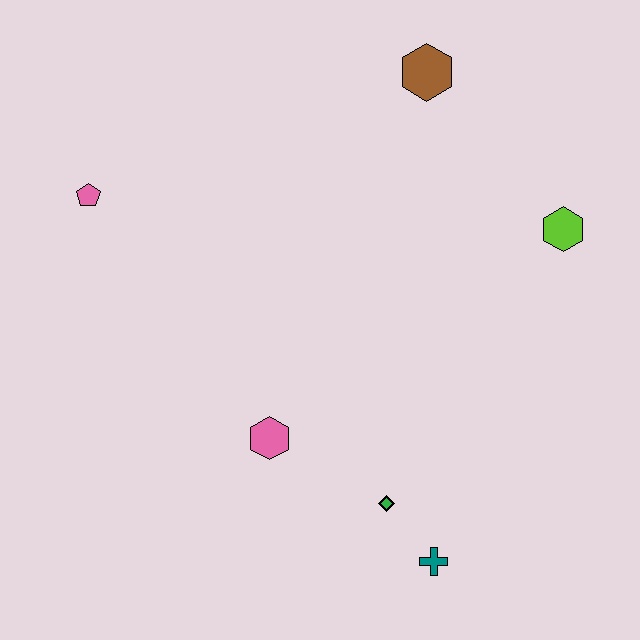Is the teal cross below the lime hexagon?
Yes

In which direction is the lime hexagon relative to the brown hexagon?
The lime hexagon is below the brown hexagon.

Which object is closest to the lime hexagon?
The brown hexagon is closest to the lime hexagon.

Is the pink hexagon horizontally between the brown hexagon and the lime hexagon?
No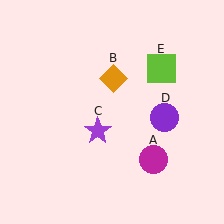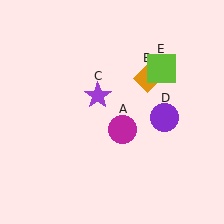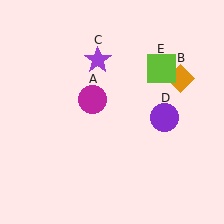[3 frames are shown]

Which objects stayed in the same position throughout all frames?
Purple circle (object D) and lime square (object E) remained stationary.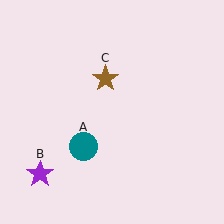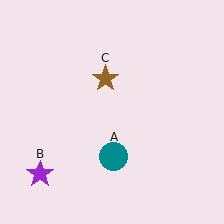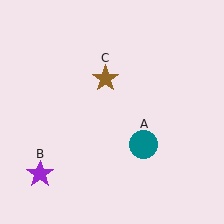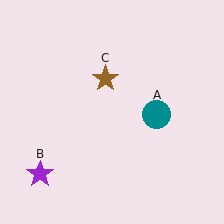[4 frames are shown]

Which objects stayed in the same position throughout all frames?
Purple star (object B) and brown star (object C) remained stationary.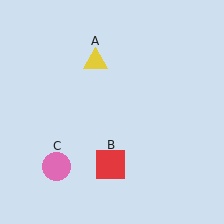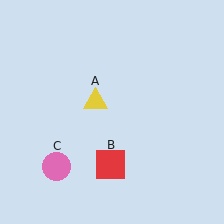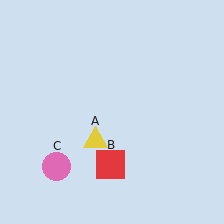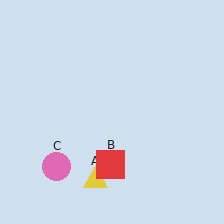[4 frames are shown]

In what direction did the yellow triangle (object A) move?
The yellow triangle (object A) moved down.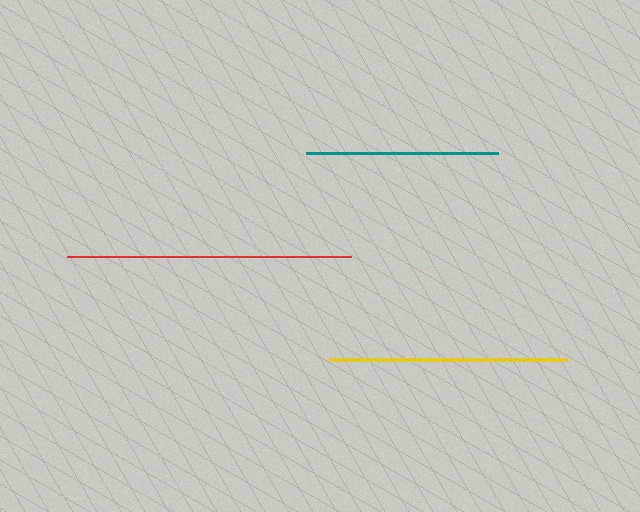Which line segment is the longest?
The red line is the longest at approximately 283 pixels.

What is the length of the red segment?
The red segment is approximately 283 pixels long.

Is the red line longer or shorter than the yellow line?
The red line is longer than the yellow line.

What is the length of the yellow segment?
The yellow segment is approximately 238 pixels long.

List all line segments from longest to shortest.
From longest to shortest: red, yellow, teal.